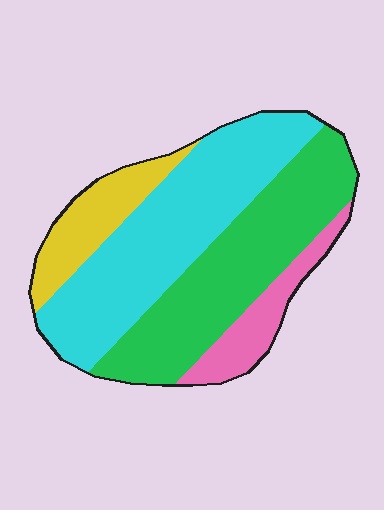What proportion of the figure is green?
Green takes up about three eighths (3/8) of the figure.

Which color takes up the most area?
Cyan, at roughly 40%.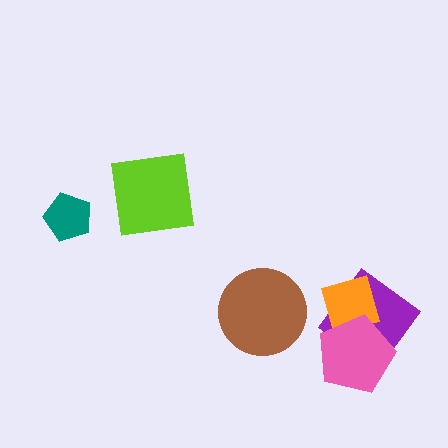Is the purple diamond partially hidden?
Yes, it is partially covered by another shape.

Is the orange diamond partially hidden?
Yes, it is partially covered by another shape.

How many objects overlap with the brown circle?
0 objects overlap with the brown circle.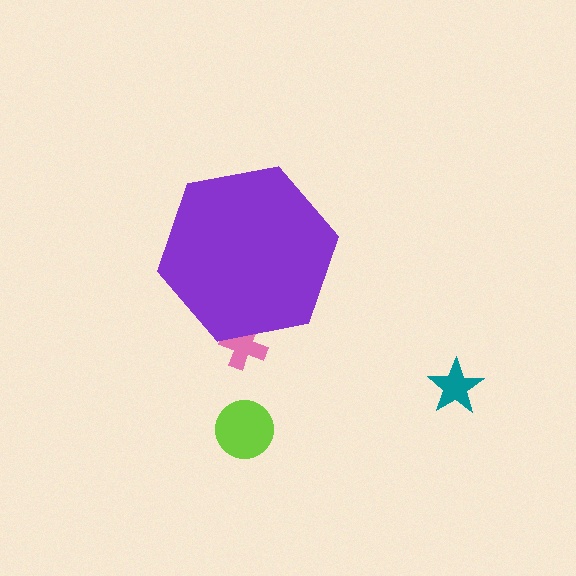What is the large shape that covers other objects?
A purple hexagon.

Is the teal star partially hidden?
No, the teal star is fully visible.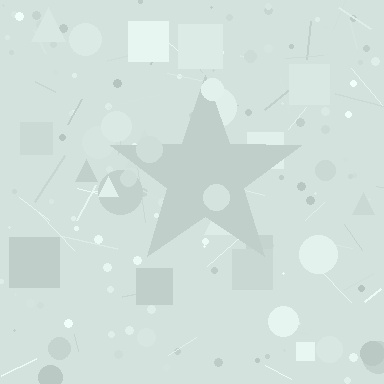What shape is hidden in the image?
A star is hidden in the image.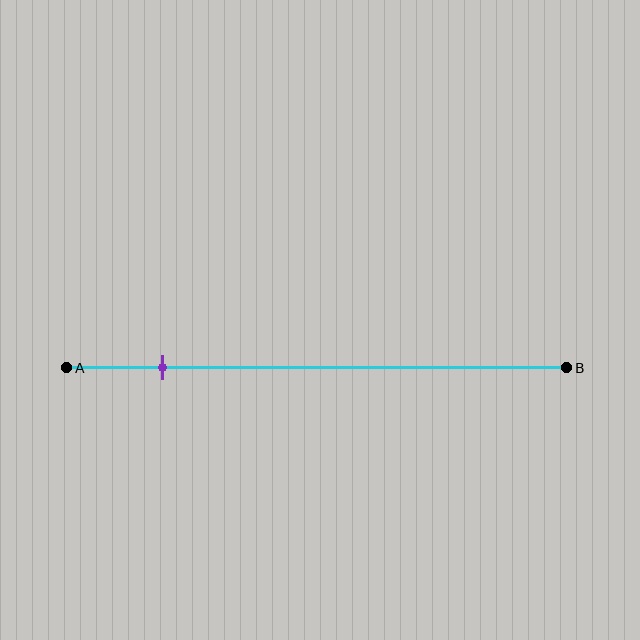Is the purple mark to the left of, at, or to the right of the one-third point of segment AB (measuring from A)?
The purple mark is to the left of the one-third point of segment AB.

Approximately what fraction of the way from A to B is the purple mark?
The purple mark is approximately 20% of the way from A to B.